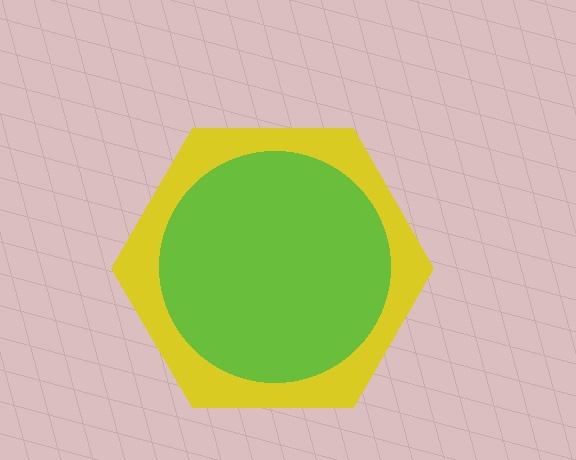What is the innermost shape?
The lime circle.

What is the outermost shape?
The yellow hexagon.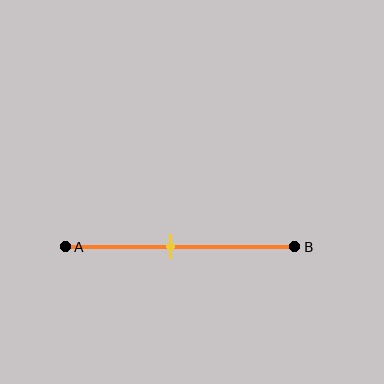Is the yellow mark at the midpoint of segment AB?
No, the mark is at about 45% from A, not at the 50% midpoint.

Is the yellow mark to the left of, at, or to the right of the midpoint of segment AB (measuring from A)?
The yellow mark is to the left of the midpoint of segment AB.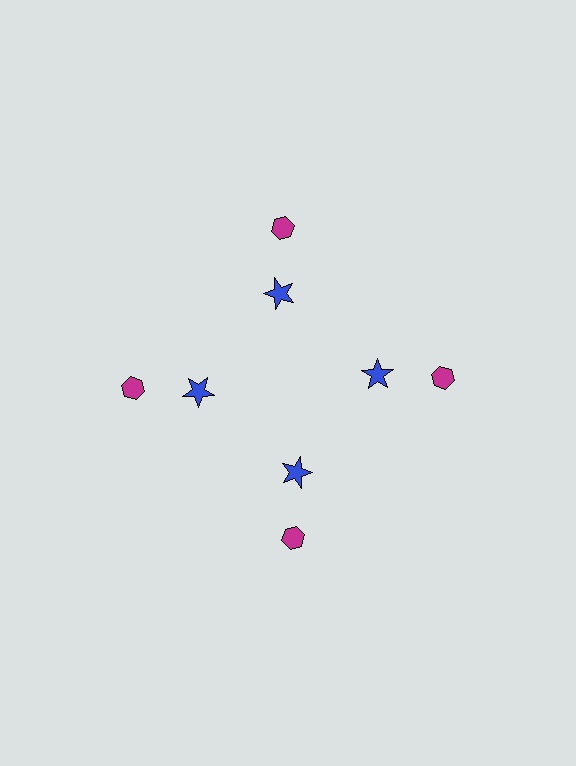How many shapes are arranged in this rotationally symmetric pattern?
There are 8 shapes, arranged in 4 groups of 2.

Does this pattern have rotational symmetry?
Yes, this pattern has 4-fold rotational symmetry. It looks the same after rotating 90 degrees around the center.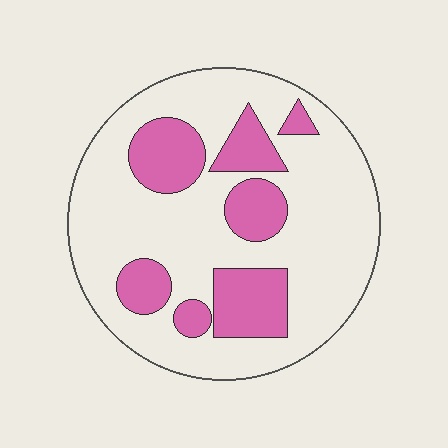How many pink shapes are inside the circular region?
7.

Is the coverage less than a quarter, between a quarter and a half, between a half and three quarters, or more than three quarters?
Between a quarter and a half.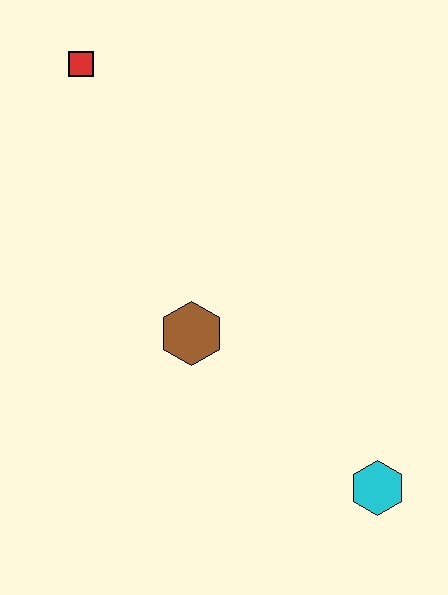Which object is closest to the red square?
The brown hexagon is closest to the red square.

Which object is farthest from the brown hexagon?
The red square is farthest from the brown hexagon.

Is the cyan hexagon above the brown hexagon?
No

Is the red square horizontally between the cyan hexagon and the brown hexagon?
No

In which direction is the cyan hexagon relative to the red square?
The cyan hexagon is below the red square.